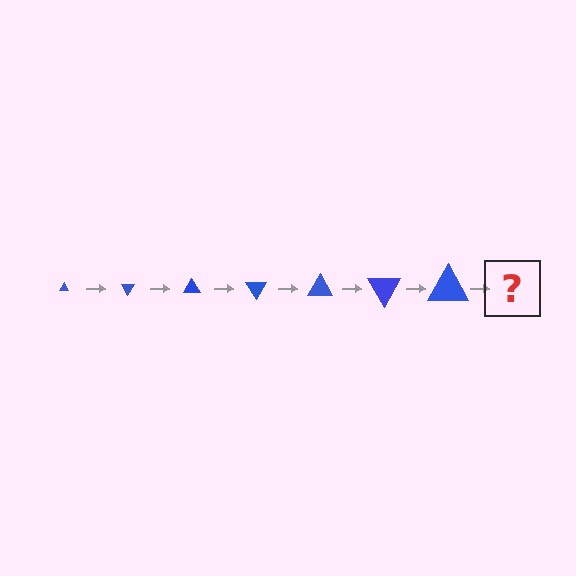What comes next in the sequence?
The next element should be a triangle, larger than the previous one and rotated 420 degrees from the start.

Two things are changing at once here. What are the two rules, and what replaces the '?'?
The two rules are that the triangle grows larger each step and it rotates 60 degrees each step. The '?' should be a triangle, larger than the previous one and rotated 420 degrees from the start.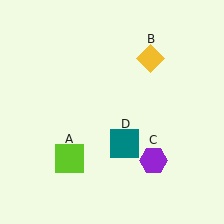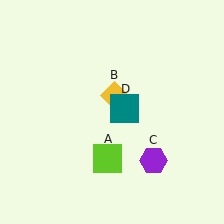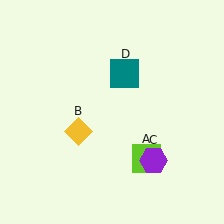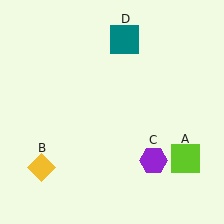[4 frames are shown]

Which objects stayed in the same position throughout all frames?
Purple hexagon (object C) remained stationary.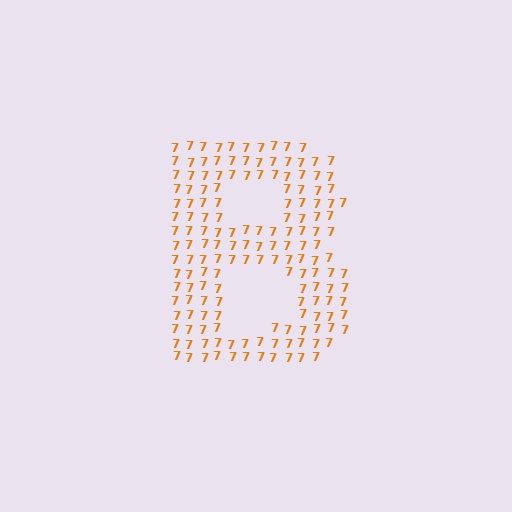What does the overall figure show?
The overall figure shows the letter B.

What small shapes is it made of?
It is made of small digit 7's.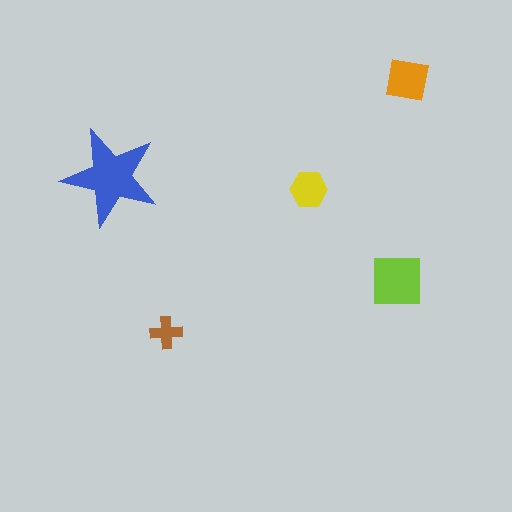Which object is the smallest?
The brown cross.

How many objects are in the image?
There are 5 objects in the image.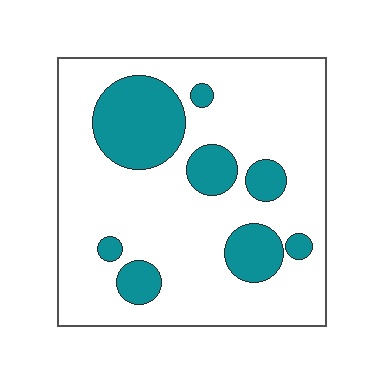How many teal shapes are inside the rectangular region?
8.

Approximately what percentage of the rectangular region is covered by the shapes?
Approximately 25%.